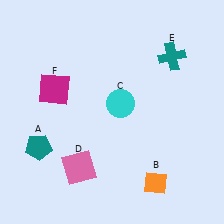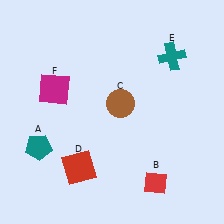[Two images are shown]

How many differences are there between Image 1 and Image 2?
There are 3 differences between the two images.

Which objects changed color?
B changed from orange to red. C changed from cyan to brown. D changed from pink to red.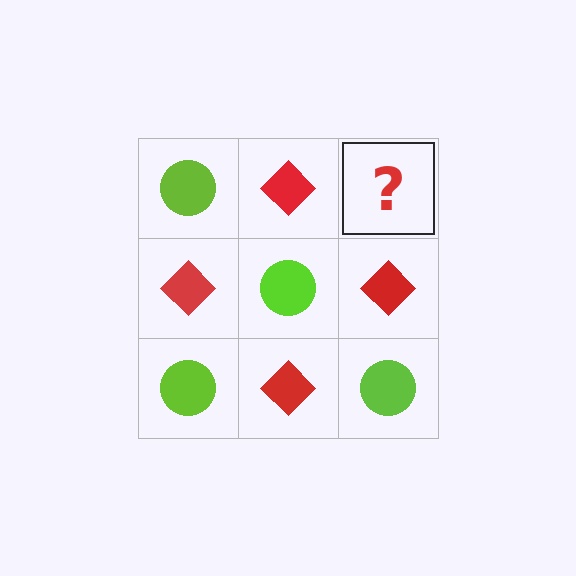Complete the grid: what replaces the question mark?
The question mark should be replaced with a lime circle.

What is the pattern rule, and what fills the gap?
The rule is that it alternates lime circle and red diamond in a checkerboard pattern. The gap should be filled with a lime circle.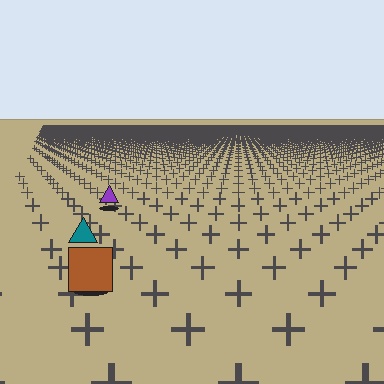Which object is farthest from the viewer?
The purple triangle is farthest from the viewer. It appears smaller and the ground texture around it is denser.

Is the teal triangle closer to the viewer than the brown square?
No. The brown square is closer — you can tell from the texture gradient: the ground texture is coarser near it.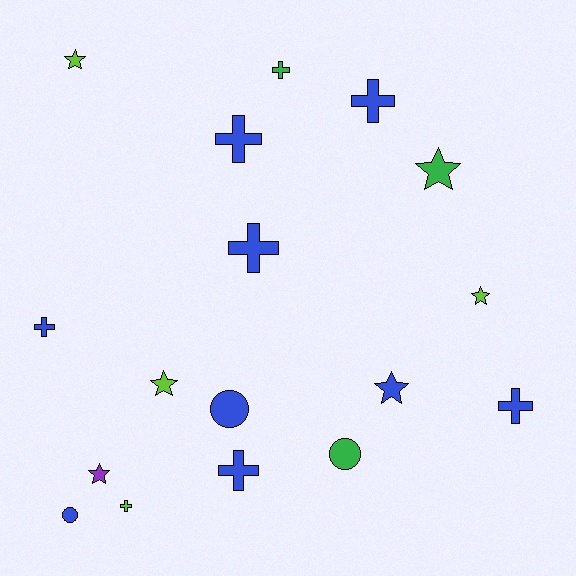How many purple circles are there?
There are no purple circles.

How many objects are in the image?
There are 17 objects.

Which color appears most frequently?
Blue, with 9 objects.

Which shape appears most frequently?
Cross, with 8 objects.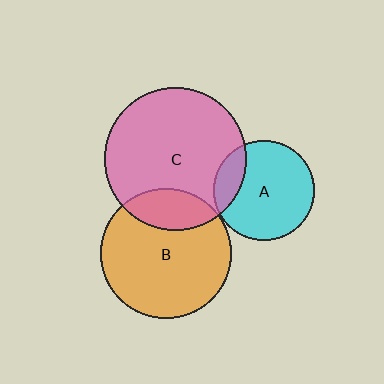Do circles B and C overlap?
Yes.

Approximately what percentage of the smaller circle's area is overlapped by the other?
Approximately 20%.